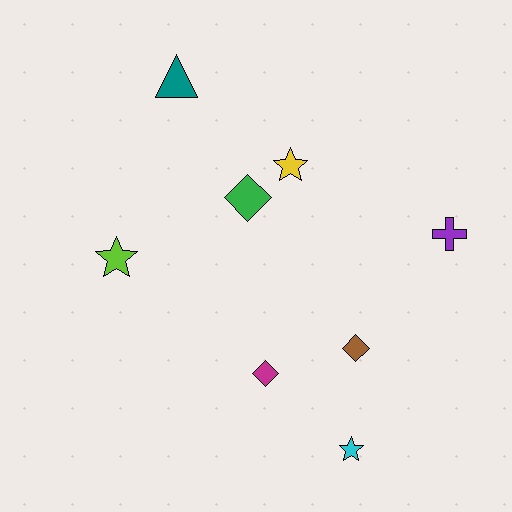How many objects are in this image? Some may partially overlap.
There are 8 objects.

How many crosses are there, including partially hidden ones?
There is 1 cross.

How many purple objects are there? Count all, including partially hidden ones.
There is 1 purple object.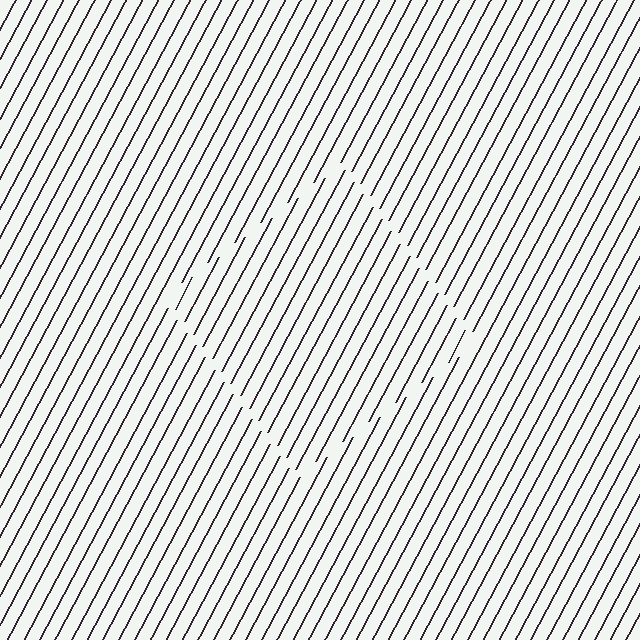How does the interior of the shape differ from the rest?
The interior of the shape contains the same grating, shifted by half a period — the contour is defined by the phase discontinuity where line-ends from the inner and outer gratings abut.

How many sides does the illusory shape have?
4 sides — the line-ends trace a square.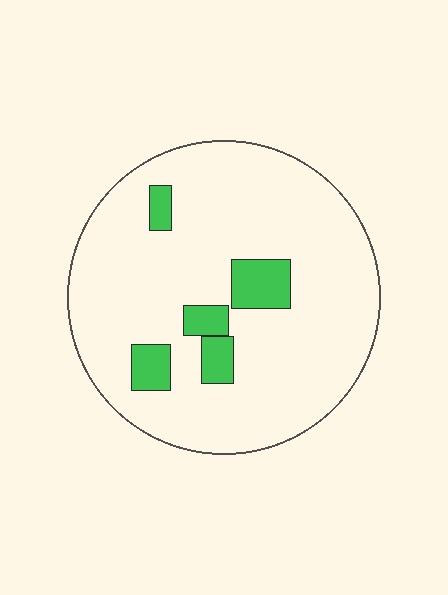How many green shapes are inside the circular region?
5.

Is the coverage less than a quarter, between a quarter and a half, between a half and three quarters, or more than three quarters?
Less than a quarter.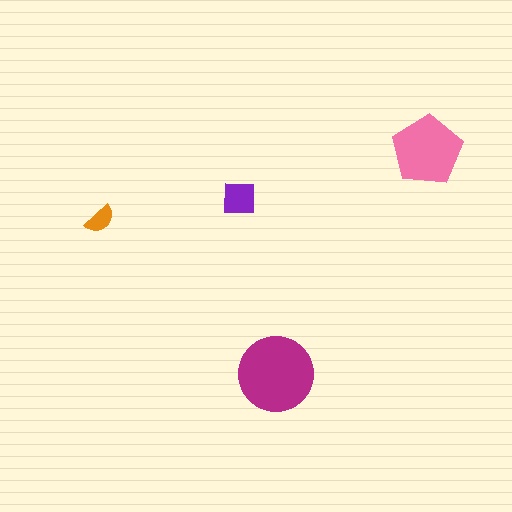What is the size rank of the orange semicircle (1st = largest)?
4th.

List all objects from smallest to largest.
The orange semicircle, the purple square, the pink pentagon, the magenta circle.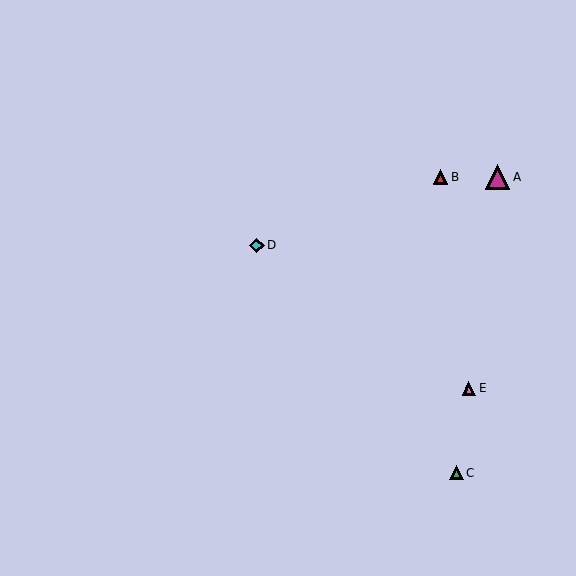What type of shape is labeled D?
Shape D is a cyan diamond.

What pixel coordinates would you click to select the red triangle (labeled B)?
Click at (440, 177) to select the red triangle B.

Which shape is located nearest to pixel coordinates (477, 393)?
The pink triangle (labeled E) at (469, 388) is nearest to that location.